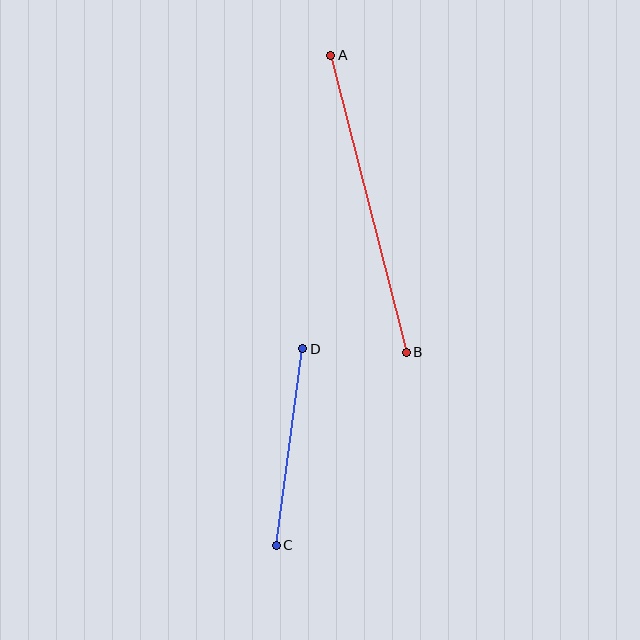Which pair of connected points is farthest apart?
Points A and B are farthest apart.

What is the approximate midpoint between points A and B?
The midpoint is at approximately (369, 204) pixels.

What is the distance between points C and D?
The distance is approximately 198 pixels.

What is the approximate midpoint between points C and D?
The midpoint is at approximately (290, 447) pixels.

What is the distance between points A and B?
The distance is approximately 306 pixels.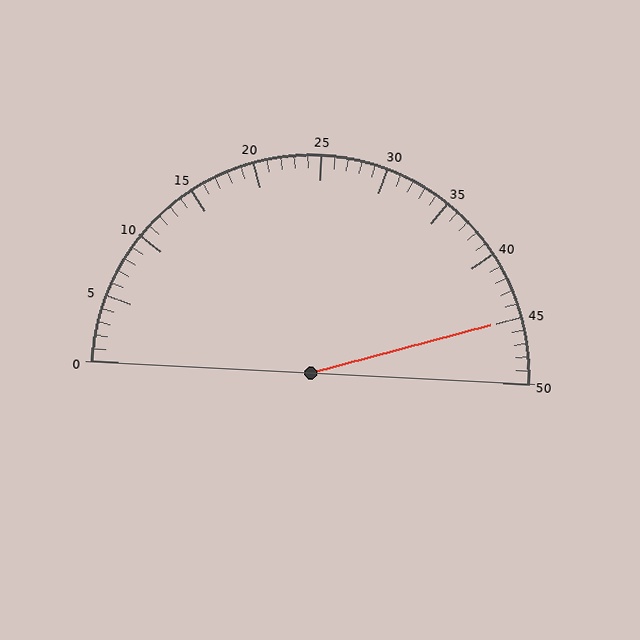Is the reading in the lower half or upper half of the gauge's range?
The reading is in the upper half of the range (0 to 50).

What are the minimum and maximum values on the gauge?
The gauge ranges from 0 to 50.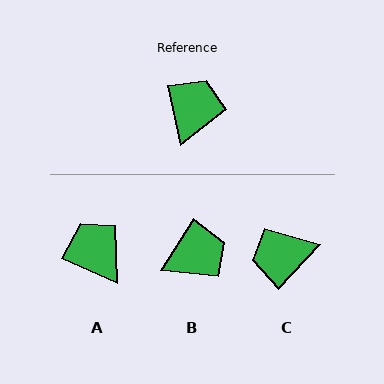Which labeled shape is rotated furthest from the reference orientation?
C, about 125 degrees away.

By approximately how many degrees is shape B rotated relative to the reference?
Approximately 45 degrees clockwise.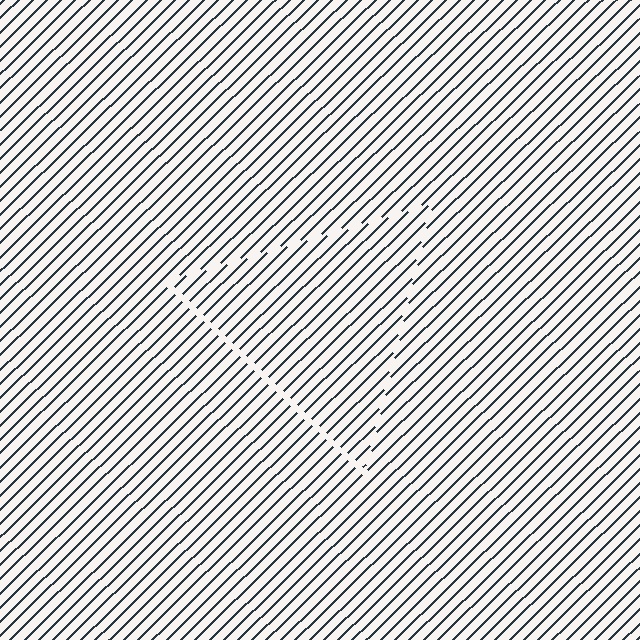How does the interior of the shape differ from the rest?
The interior of the shape contains the same grating, shifted by half a period — the contour is defined by the phase discontinuity where line-ends from the inner and outer gratings abut.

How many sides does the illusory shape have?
3 sides — the line-ends trace a triangle.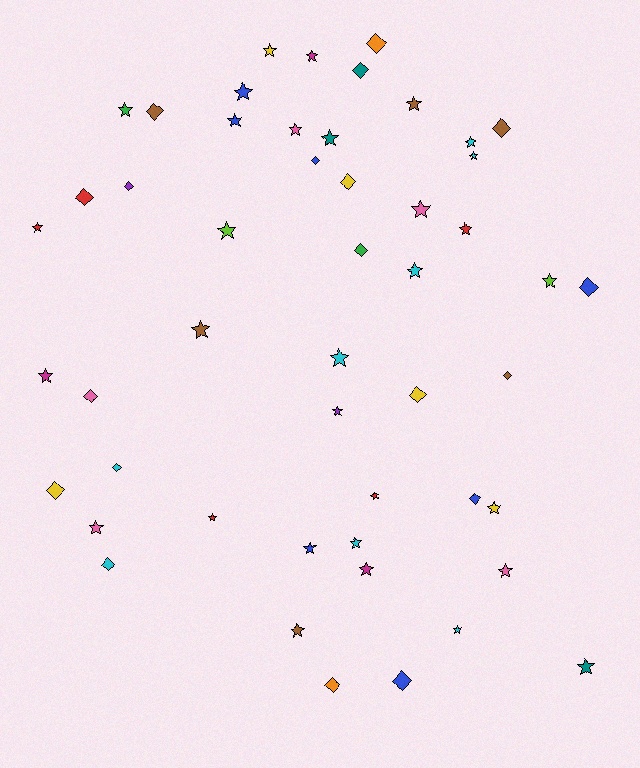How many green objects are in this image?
There are 2 green objects.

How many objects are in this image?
There are 50 objects.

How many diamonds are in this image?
There are 19 diamonds.